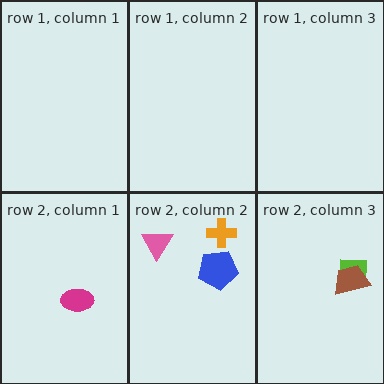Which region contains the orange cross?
The row 2, column 2 region.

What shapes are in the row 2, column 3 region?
The lime square, the brown trapezoid.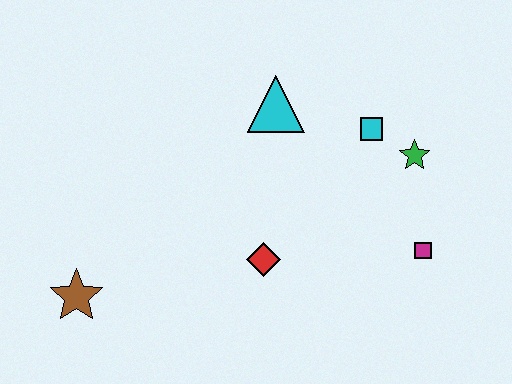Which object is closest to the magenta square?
The green star is closest to the magenta square.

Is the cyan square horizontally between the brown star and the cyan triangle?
No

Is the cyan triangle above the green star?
Yes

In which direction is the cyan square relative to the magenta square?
The cyan square is above the magenta square.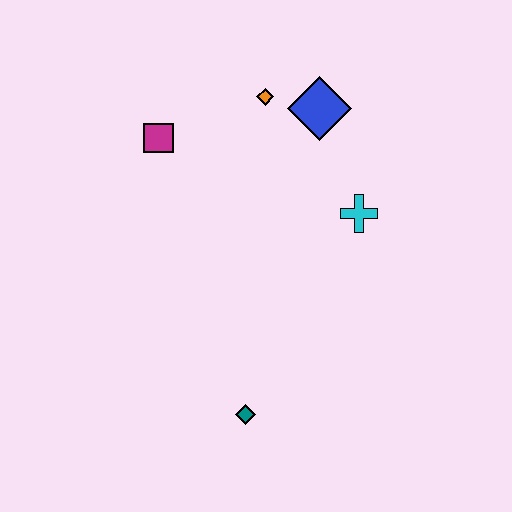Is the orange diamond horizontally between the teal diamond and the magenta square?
No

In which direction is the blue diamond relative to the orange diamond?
The blue diamond is to the right of the orange diamond.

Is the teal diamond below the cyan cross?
Yes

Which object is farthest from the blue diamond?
The teal diamond is farthest from the blue diamond.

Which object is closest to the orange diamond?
The blue diamond is closest to the orange diamond.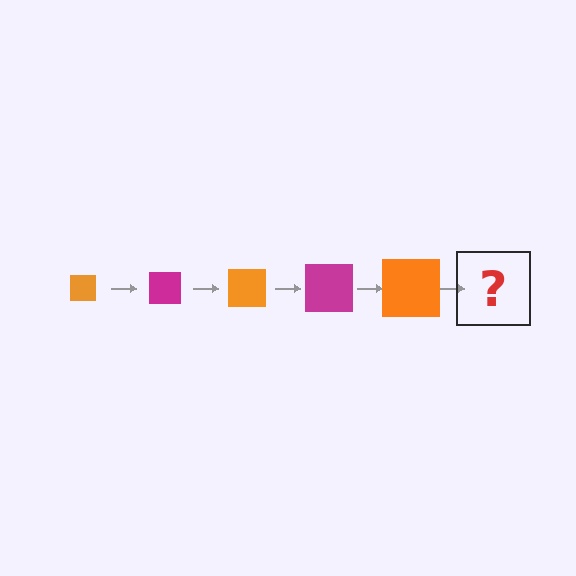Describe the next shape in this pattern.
It should be a magenta square, larger than the previous one.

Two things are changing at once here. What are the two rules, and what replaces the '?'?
The two rules are that the square grows larger each step and the color cycles through orange and magenta. The '?' should be a magenta square, larger than the previous one.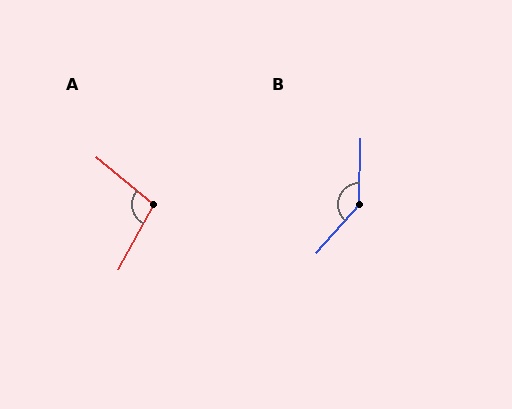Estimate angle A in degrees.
Approximately 101 degrees.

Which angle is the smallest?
A, at approximately 101 degrees.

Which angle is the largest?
B, at approximately 140 degrees.